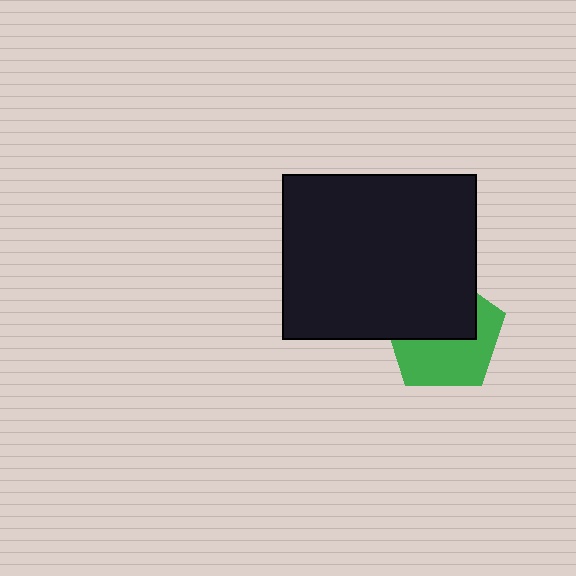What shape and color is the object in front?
The object in front is a black rectangle.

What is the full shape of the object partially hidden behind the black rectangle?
The partially hidden object is a green pentagon.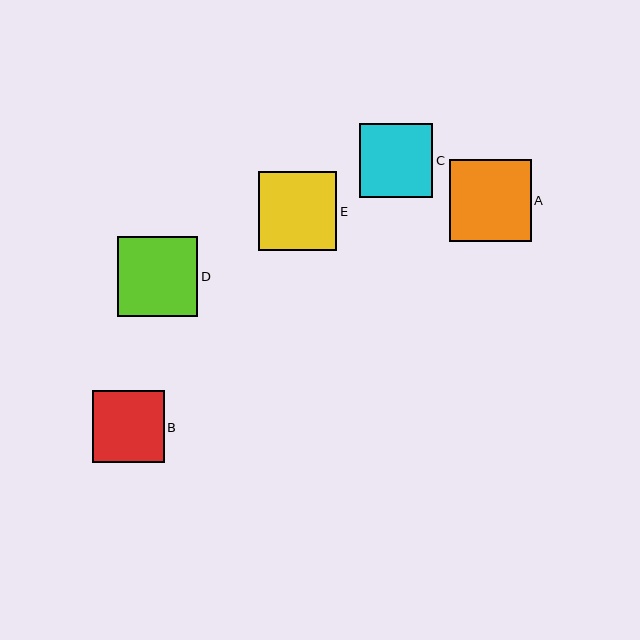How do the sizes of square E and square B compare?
Square E and square B are approximately the same size.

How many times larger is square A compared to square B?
Square A is approximately 1.1 times the size of square B.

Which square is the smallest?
Square B is the smallest with a size of approximately 72 pixels.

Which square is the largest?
Square A is the largest with a size of approximately 82 pixels.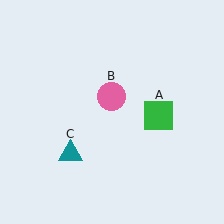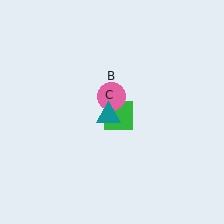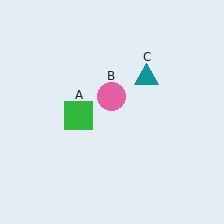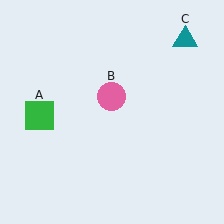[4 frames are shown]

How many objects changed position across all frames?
2 objects changed position: green square (object A), teal triangle (object C).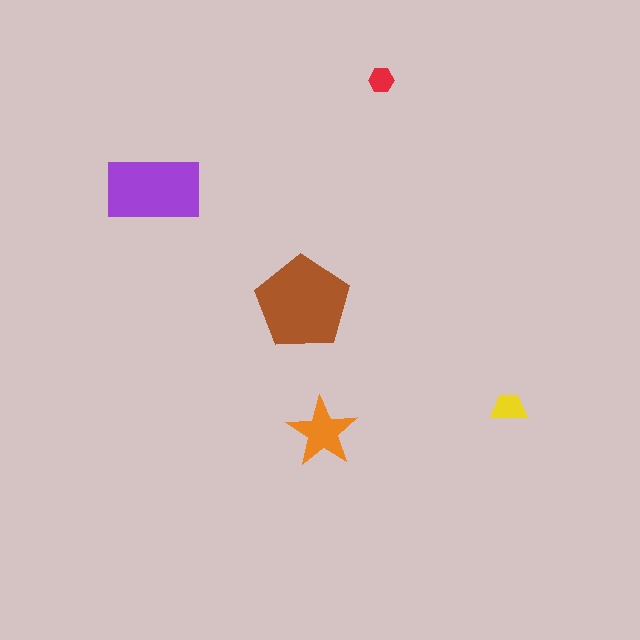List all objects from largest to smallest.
The brown pentagon, the purple rectangle, the orange star, the yellow trapezoid, the red hexagon.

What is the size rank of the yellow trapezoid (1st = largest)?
4th.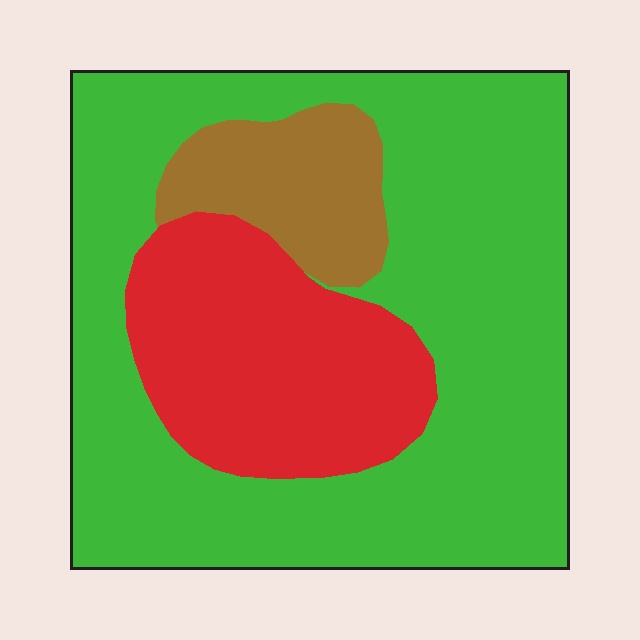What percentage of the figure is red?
Red takes up about one quarter (1/4) of the figure.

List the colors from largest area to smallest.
From largest to smallest: green, red, brown.